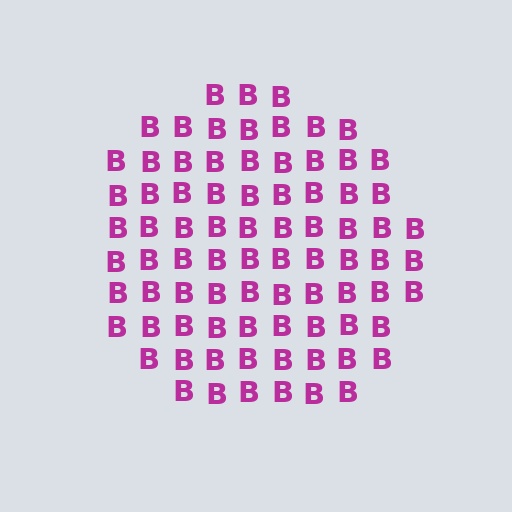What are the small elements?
The small elements are letter B's.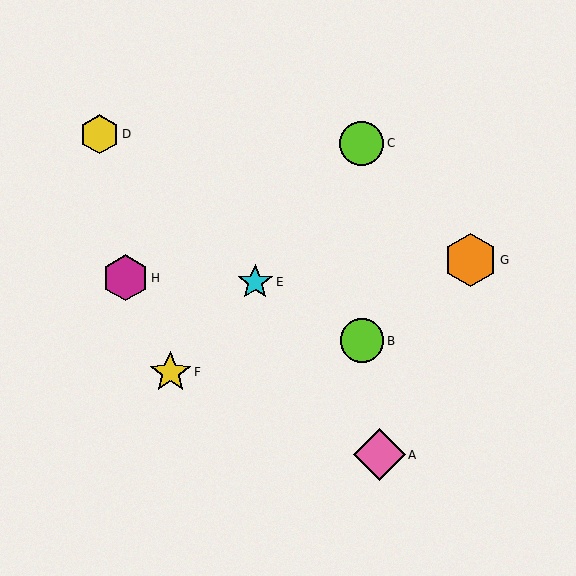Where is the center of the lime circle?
The center of the lime circle is at (362, 143).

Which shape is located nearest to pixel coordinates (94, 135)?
The yellow hexagon (labeled D) at (100, 134) is nearest to that location.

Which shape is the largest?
The orange hexagon (labeled G) is the largest.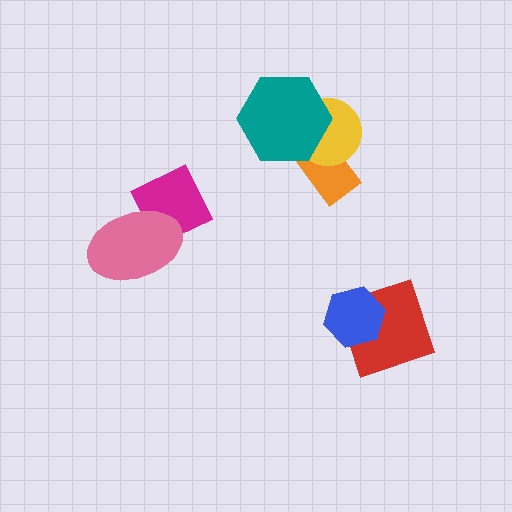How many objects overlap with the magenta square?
1 object overlaps with the magenta square.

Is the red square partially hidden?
Yes, it is partially covered by another shape.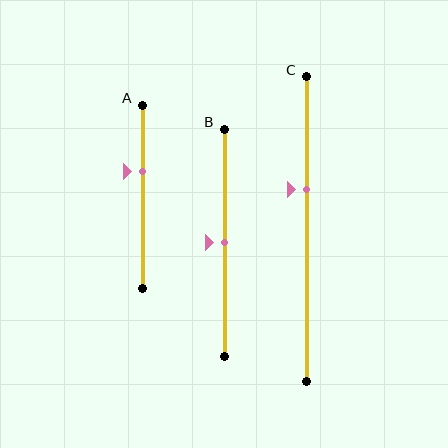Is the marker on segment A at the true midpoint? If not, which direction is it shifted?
No, the marker on segment A is shifted upward by about 14% of the segment length.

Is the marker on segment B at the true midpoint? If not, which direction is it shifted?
Yes, the marker on segment B is at the true midpoint.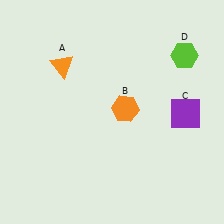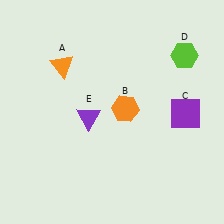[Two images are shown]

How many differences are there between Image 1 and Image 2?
There is 1 difference between the two images.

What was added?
A purple triangle (E) was added in Image 2.